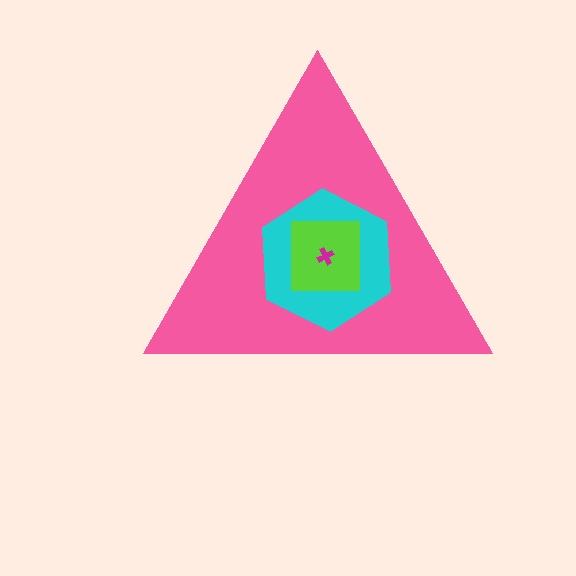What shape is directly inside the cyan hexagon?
The lime square.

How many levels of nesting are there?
4.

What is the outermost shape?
The pink triangle.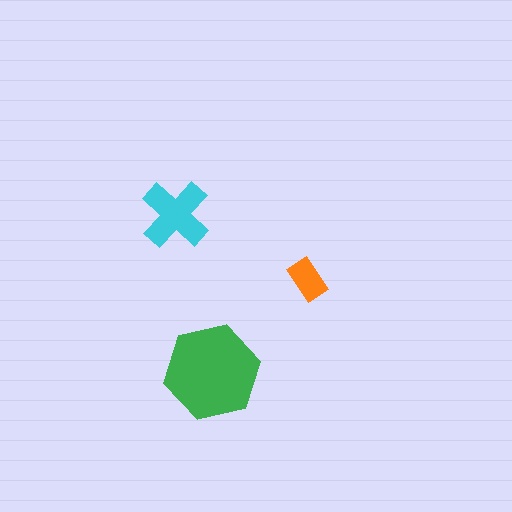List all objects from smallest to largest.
The orange rectangle, the cyan cross, the green hexagon.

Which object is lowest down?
The green hexagon is bottommost.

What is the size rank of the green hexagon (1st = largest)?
1st.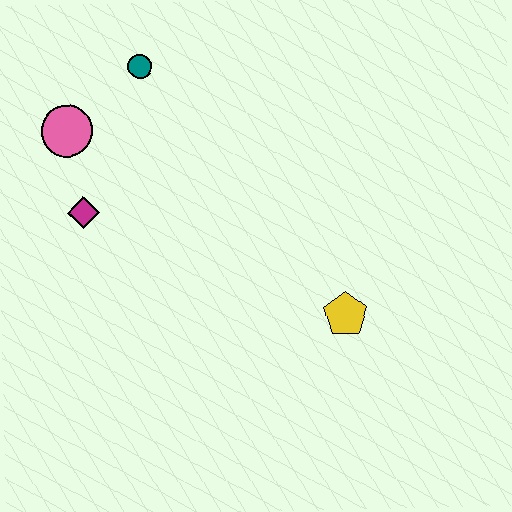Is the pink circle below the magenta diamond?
No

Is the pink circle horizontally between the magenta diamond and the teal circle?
No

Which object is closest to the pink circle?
The magenta diamond is closest to the pink circle.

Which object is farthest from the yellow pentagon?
The pink circle is farthest from the yellow pentagon.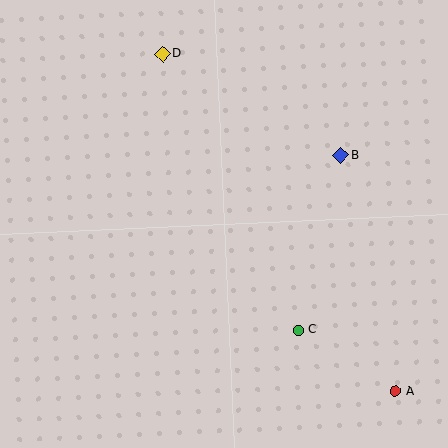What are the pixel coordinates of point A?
Point A is at (395, 391).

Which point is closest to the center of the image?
Point C at (298, 330) is closest to the center.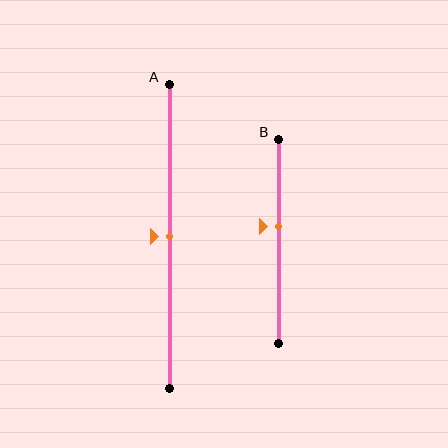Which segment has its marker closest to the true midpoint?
Segment A has its marker closest to the true midpoint.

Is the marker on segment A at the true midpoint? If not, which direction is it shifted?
Yes, the marker on segment A is at the true midpoint.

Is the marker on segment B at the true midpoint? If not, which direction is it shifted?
No, the marker on segment B is shifted upward by about 7% of the segment length.